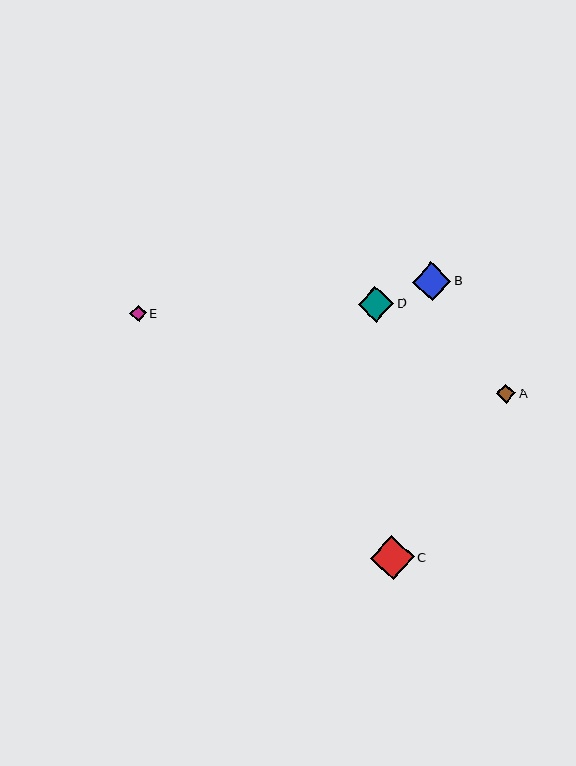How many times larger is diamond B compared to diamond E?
Diamond B is approximately 2.3 times the size of diamond E.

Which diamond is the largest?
Diamond C is the largest with a size of approximately 44 pixels.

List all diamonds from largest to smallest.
From largest to smallest: C, B, D, A, E.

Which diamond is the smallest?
Diamond E is the smallest with a size of approximately 16 pixels.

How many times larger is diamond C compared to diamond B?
Diamond C is approximately 1.1 times the size of diamond B.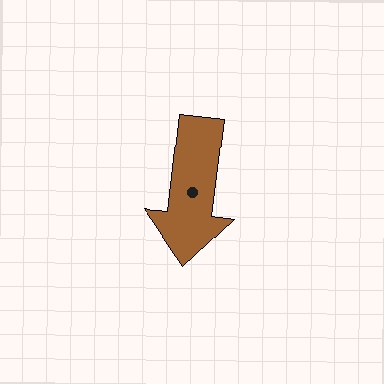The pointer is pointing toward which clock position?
Roughly 6 o'clock.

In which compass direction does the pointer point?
South.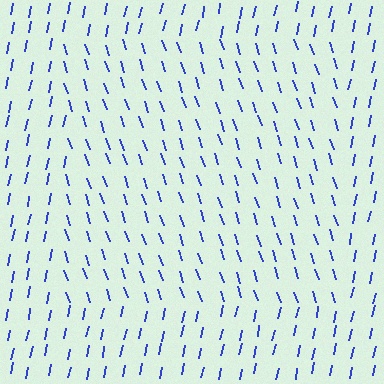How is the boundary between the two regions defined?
The boundary is defined purely by a change in line orientation (approximately 30 degrees difference). All lines are the same color and thickness.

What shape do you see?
I see a rectangle.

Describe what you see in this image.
The image is filled with small blue line segments. A rectangle region in the image has lines oriented differently from the surrounding lines, creating a visible texture boundary.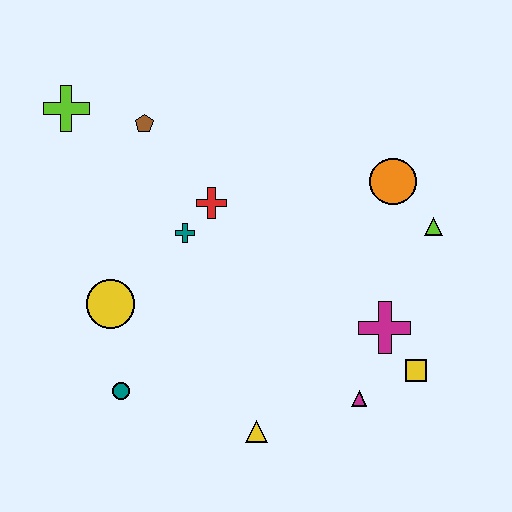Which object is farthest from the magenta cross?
The lime cross is farthest from the magenta cross.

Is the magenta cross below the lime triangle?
Yes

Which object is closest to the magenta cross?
The yellow square is closest to the magenta cross.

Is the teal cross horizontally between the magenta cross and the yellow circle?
Yes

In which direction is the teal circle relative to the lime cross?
The teal circle is below the lime cross.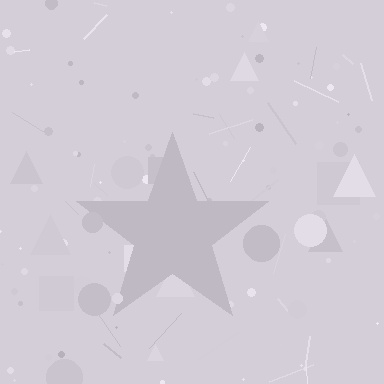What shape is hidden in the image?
A star is hidden in the image.